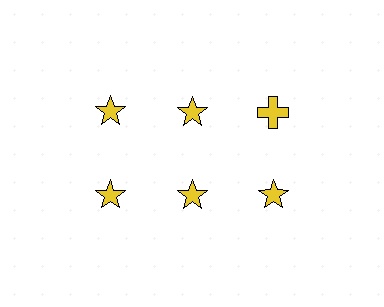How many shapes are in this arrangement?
There are 6 shapes arranged in a grid pattern.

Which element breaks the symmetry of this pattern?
The yellow cross in the top row, center column breaks the symmetry. All other shapes are yellow stars.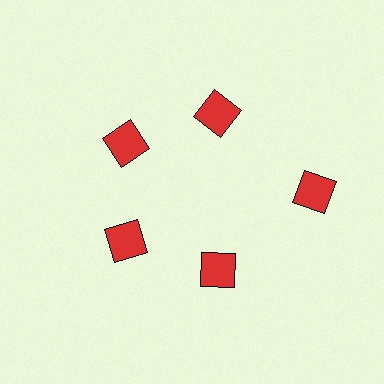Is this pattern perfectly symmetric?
No. The 5 red diamonds are arranged in a ring, but one element near the 3 o'clock position is pushed outward from the center, breaking the 5-fold rotational symmetry.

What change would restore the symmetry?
The symmetry would be restored by moving it inward, back onto the ring so that all 5 diamonds sit at equal angles and equal distance from the center.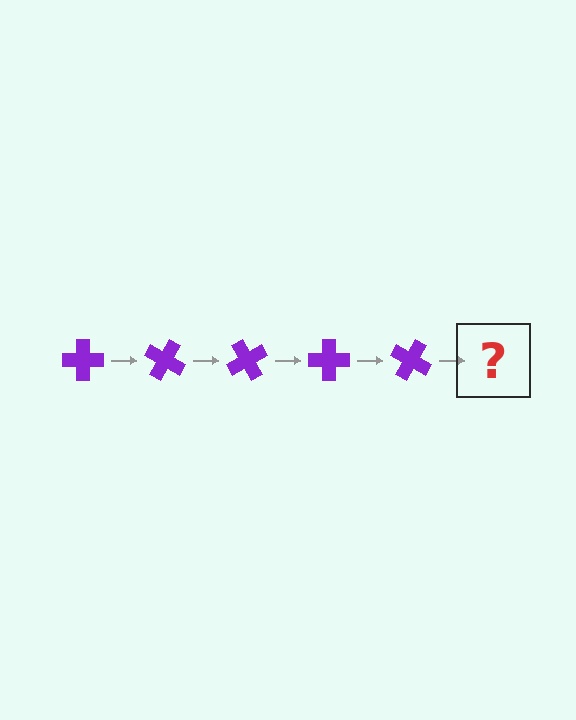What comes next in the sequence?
The next element should be a purple cross rotated 150 degrees.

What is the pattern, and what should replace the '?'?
The pattern is that the cross rotates 30 degrees each step. The '?' should be a purple cross rotated 150 degrees.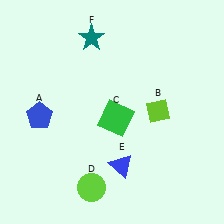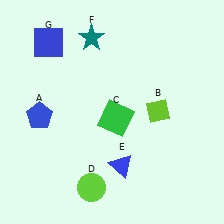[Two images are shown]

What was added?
A blue square (G) was added in Image 2.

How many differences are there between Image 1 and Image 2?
There is 1 difference between the two images.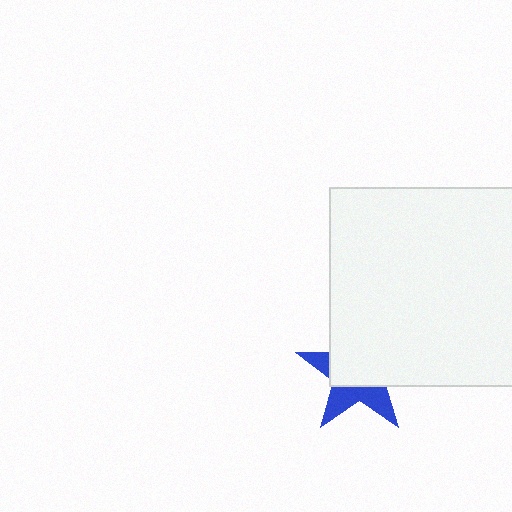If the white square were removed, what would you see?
You would see the complete blue star.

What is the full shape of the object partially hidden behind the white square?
The partially hidden object is a blue star.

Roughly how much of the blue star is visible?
A small part of it is visible (roughly 39%).